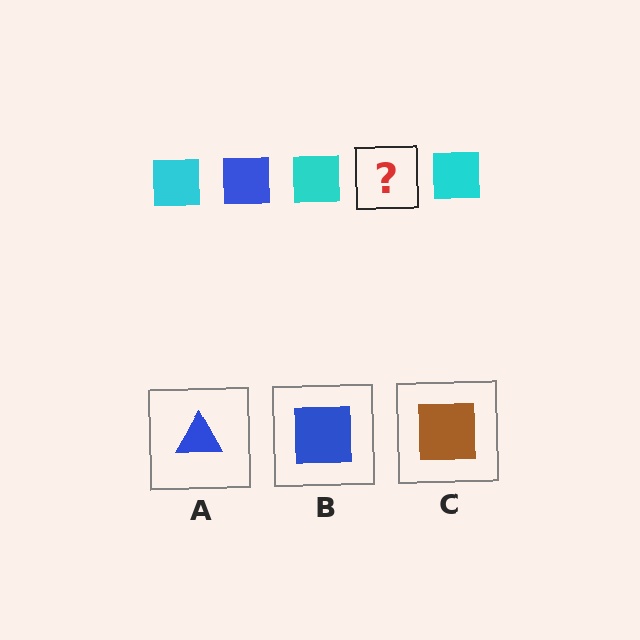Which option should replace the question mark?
Option B.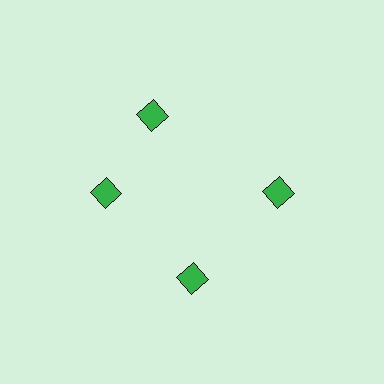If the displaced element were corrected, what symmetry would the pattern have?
It would have 4-fold rotational symmetry — the pattern would map onto itself every 90 degrees.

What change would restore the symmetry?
The symmetry would be restored by rotating it back into even spacing with its neighbors so that all 4 diamonds sit at equal angles and equal distance from the center.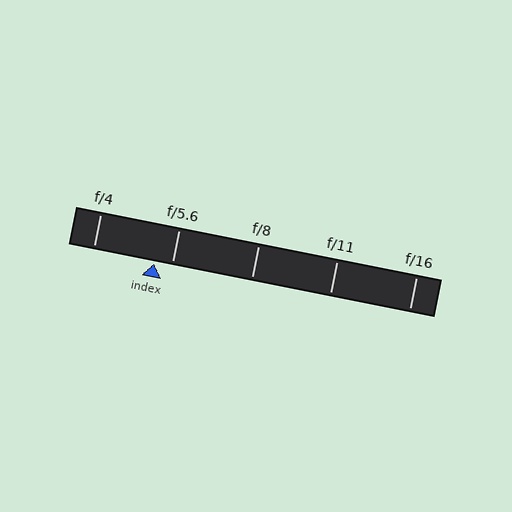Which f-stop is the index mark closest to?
The index mark is closest to f/5.6.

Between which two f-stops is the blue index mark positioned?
The index mark is between f/4 and f/5.6.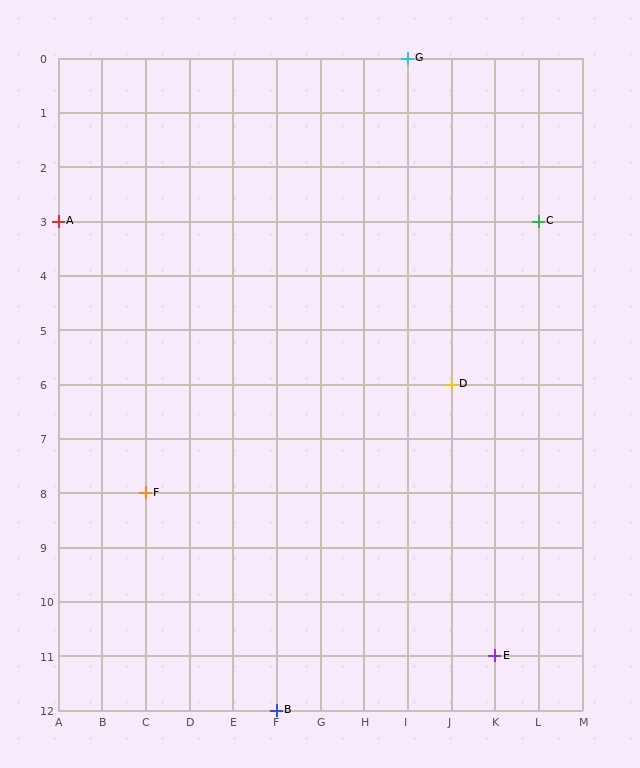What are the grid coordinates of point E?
Point E is at grid coordinates (K, 11).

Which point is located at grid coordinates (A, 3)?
Point A is at (A, 3).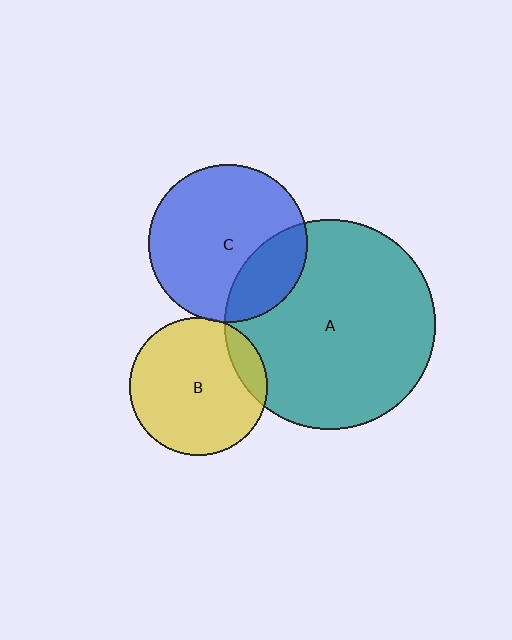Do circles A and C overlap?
Yes.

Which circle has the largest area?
Circle A (teal).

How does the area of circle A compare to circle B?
Approximately 2.3 times.